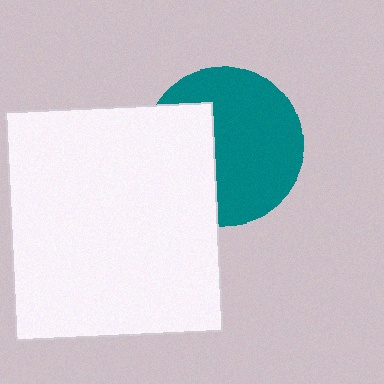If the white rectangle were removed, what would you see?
You would see the complete teal circle.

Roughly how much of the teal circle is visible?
About half of it is visible (roughly 63%).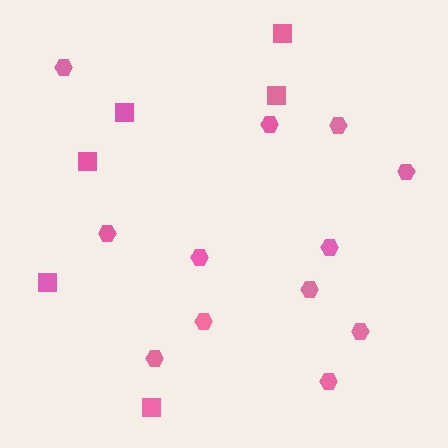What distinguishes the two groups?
There are 2 groups: one group of squares (6) and one group of hexagons (12).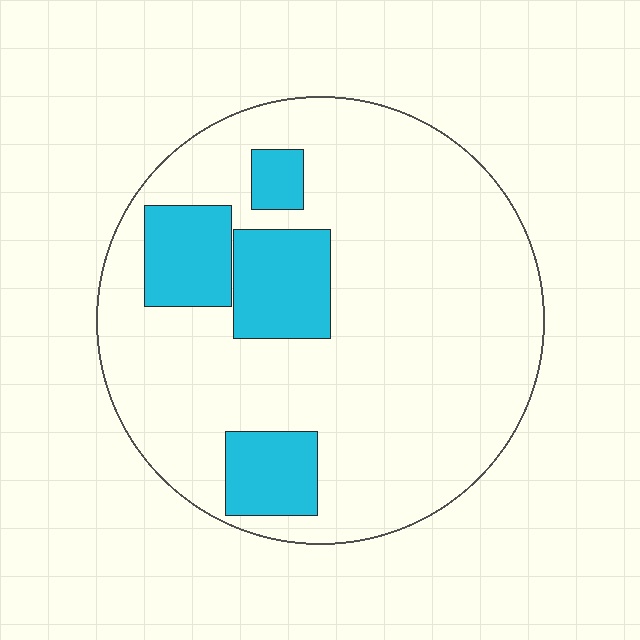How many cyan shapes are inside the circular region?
4.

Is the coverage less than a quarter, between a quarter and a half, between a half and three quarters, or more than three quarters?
Less than a quarter.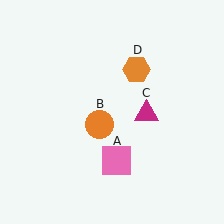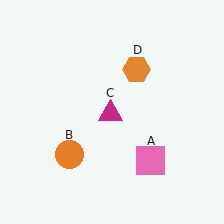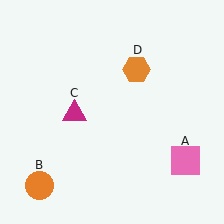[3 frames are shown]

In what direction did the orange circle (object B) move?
The orange circle (object B) moved down and to the left.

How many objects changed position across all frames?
3 objects changed position: pink square (object A), orange circle (object B), magenta triangle (object C).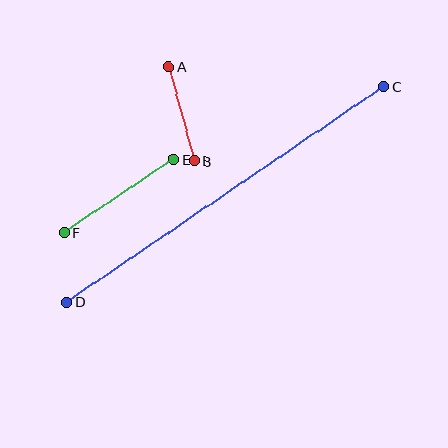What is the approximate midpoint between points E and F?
The midpoint is at approximately (119, 196) pixels.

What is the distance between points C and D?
The distance is approximately 384 pixels.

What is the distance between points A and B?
The distance is approximately 97 pixels.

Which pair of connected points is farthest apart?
Points C and D are farthest apart.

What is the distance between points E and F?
The distance is approximately 132 pixels.